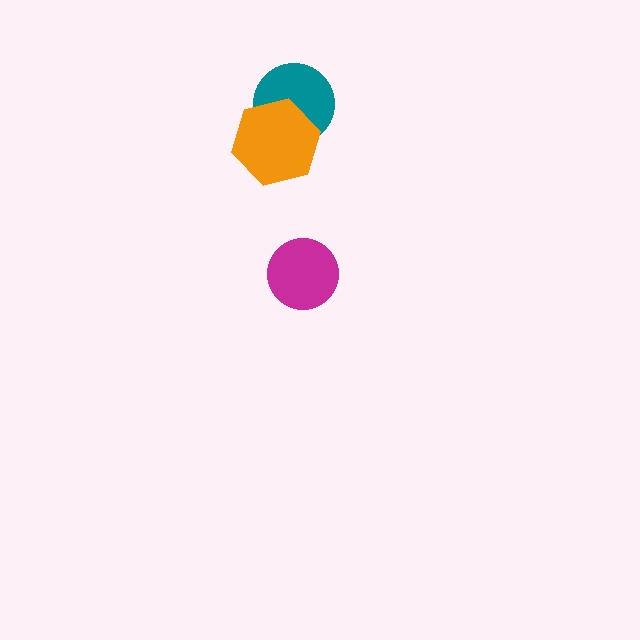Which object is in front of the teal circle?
The orange hexagon is in front of the teal circle.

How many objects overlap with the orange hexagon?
1 object overlaps with the orange hexagon.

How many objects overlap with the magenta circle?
0 objects overlap with the magenta circle.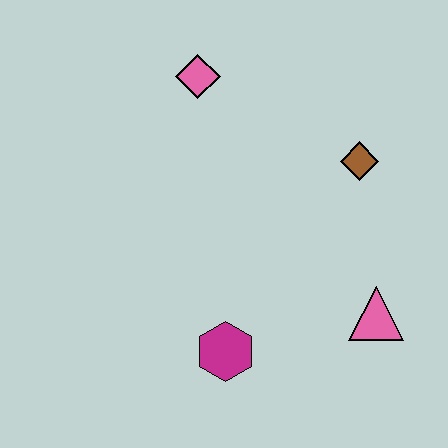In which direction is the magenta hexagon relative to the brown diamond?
The magenta hexagon is below the brown diamond.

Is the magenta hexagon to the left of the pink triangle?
Yes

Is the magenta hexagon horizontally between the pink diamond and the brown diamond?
Yes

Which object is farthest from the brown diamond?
The magenta hexagon is farthest from the brown diamond.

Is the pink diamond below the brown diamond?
No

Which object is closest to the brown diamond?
The pink triangle is closest to the brown diamond.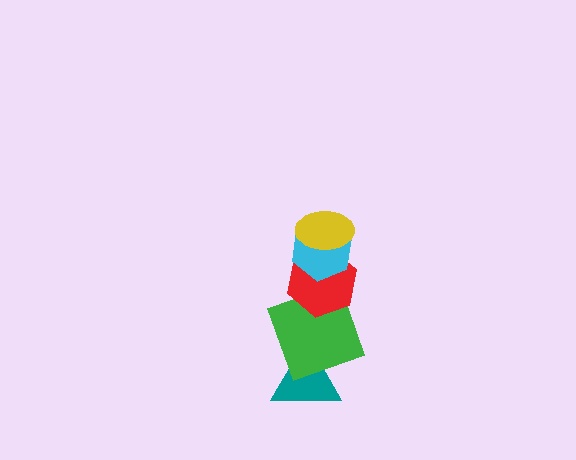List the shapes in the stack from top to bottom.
From top to bottom: the yellow ellipse, the cyan hexagon, the red hexagon, the green square, the teal triangle.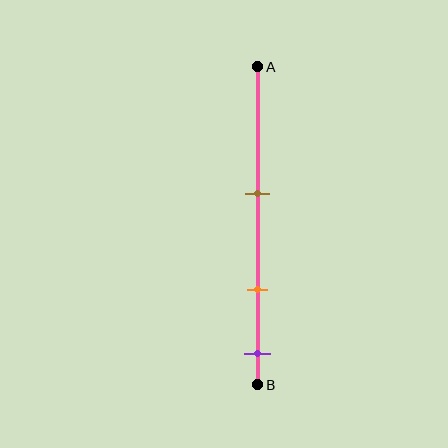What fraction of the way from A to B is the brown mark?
The brown mark is approximately 40% (0.4) of the way from A to B.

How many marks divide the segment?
There are 3 marks dividing the segment.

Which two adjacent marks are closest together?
The orange and purple marks are the closest adjacent pair.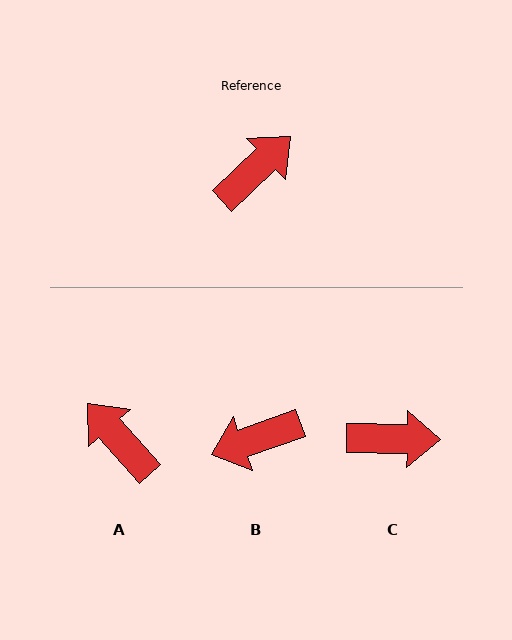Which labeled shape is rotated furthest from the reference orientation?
B, about 156 degrees away.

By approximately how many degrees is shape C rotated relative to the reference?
Approximately 44 degrees clockwise.